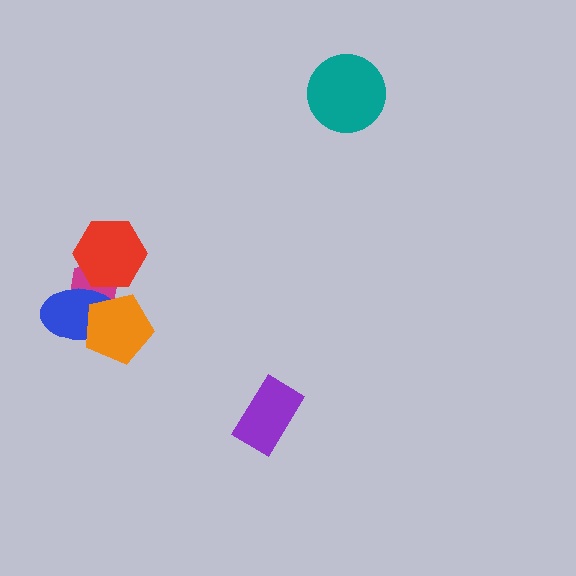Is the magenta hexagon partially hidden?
Yes, it is partially covered by another shape.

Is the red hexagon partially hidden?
Yes, it is partially covered by another shape.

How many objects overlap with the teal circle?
0 objects overlap with the teal circle.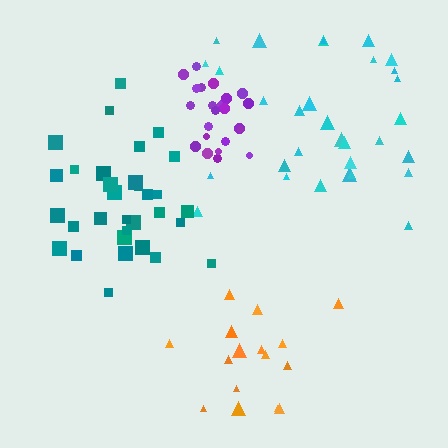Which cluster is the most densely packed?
Purple.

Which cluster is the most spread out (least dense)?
Orange.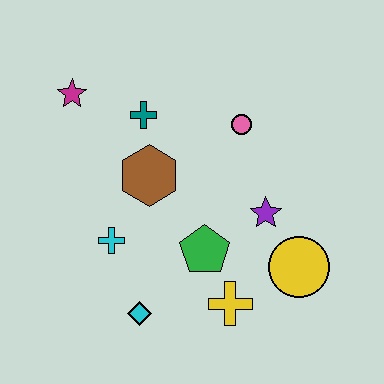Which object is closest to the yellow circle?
The purple star is closest to the yellow circle.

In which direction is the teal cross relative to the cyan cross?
The teal cross is above the cyan cross.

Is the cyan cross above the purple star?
No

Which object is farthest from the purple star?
The magenta star is farthest from the purple star.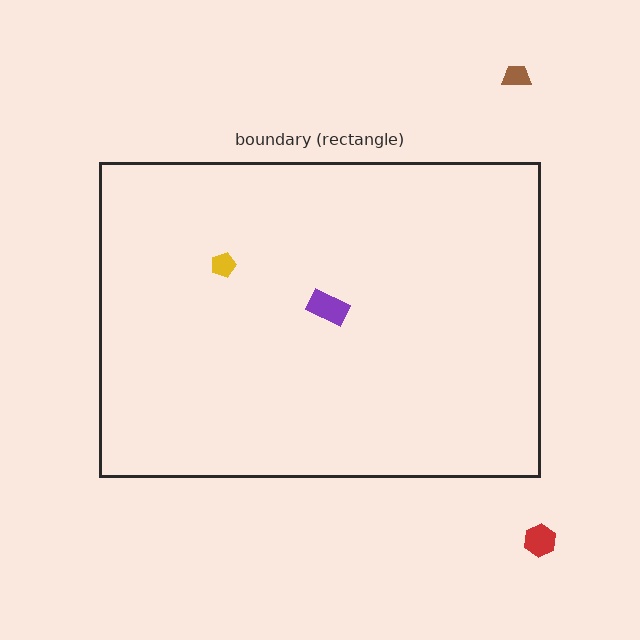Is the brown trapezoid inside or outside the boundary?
Outside.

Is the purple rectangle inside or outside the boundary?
Inside.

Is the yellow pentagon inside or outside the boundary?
Inside.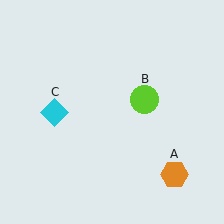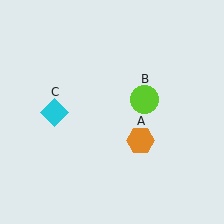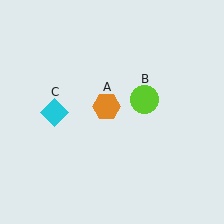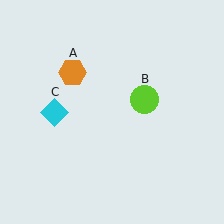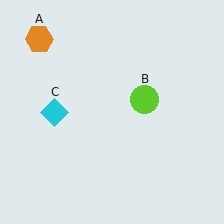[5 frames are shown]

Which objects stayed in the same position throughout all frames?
Lime circle (object B) and cyan diamond (object C) remained stationary.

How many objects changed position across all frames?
1 object changed position: orange hexagon (object A).